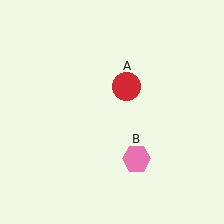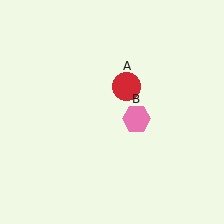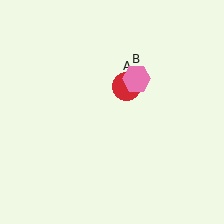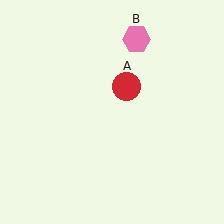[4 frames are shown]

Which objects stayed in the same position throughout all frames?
Red circle (object A) remained stationary.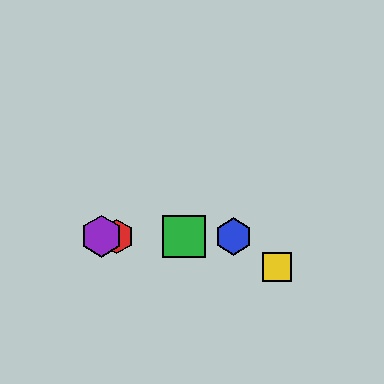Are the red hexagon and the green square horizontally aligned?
Yes, both are at y≈236.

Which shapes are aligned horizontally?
The red hexagon, the blue hexagon, the green square, the purple hexagon are aligned horizontally.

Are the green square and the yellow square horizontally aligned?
No, the green square is at y≈236 and the yellow square is at y≈267.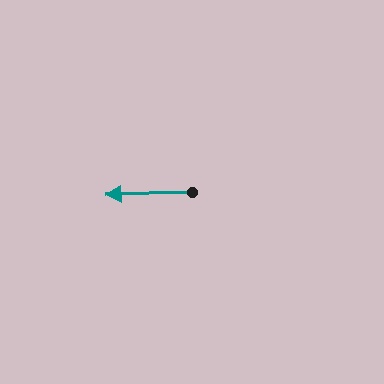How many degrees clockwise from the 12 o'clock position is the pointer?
Approximately 268 degrees.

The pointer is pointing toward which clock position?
Roughly 9 o'clock.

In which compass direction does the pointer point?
West.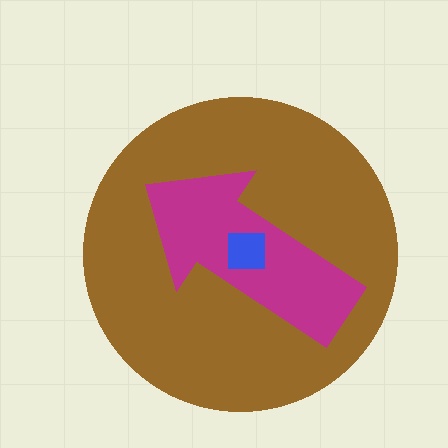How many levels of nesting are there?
3.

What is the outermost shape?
The brown circle.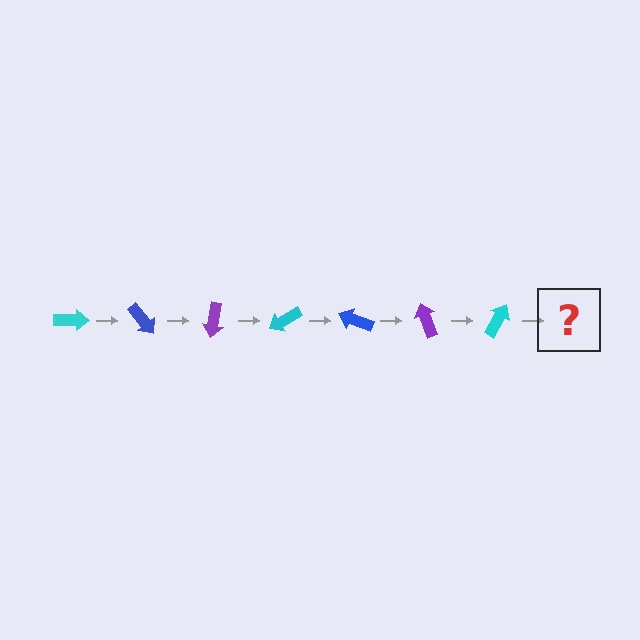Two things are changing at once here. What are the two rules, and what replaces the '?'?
The two rules are that it rotates 50 degrees each step and the color cycles through cyan, blue, and purple. The '?' should be a blue arrow, rotated 350 degrees from the start.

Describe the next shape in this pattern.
It should be a blue arrow, rotated 350 degrees from the start.